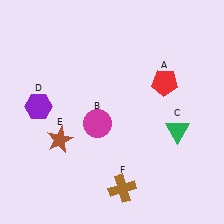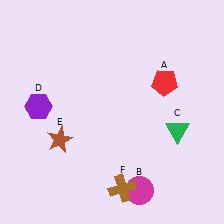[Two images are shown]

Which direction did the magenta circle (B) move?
The magenta circle (B) moved down.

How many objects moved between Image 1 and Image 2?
1 object moved between the two images.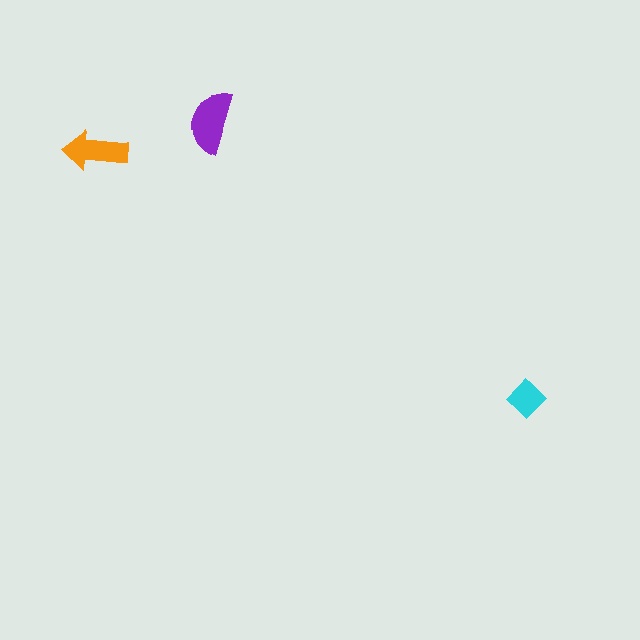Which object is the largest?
The purple semicircle.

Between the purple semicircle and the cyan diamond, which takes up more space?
The purple semicircle.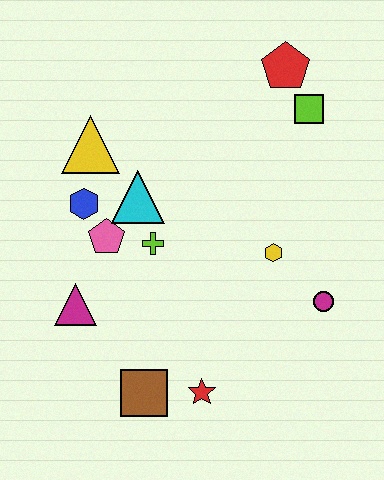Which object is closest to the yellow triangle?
The blue hexagon is closest to the yellow triangle.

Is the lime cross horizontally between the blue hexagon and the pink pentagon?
No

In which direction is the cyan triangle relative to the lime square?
The cyan triangle is to the left of the lime square.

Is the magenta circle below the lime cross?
Yes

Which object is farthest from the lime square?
The brown square is farthest from the lime square.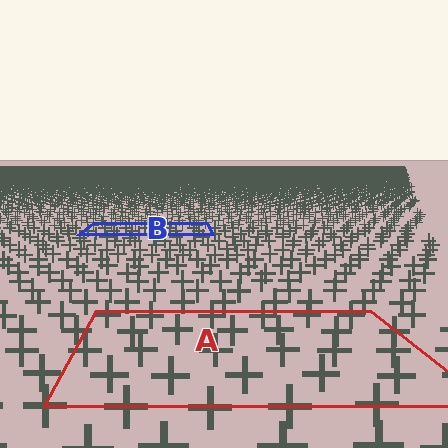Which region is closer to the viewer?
Region A is closer. The texture elements there are larger and more spread out.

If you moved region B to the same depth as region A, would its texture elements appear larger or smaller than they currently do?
They would appear larger. At a closer depth, the same texture elements are projected at a bigger on-screen size.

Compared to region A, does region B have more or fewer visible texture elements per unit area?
Region B has more texture elements per unit area — they are packed more densely because it is farther away.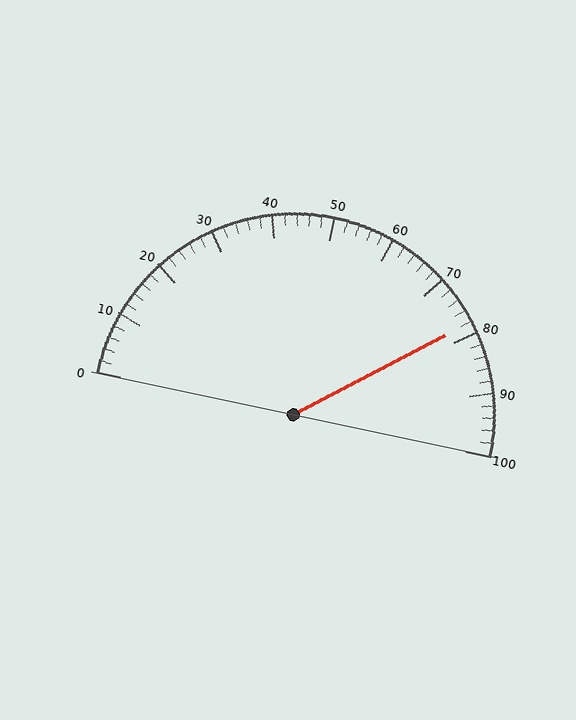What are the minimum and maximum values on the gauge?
The gauge ranges from 0 to 100.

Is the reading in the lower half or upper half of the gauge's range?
The reading is in the upper half of the range (0 to 100).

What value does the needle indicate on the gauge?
The needle indicates approximately 78.